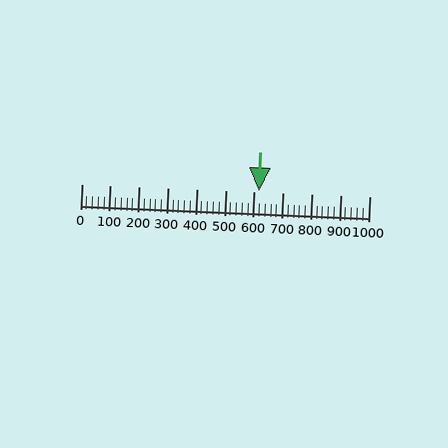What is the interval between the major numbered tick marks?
The major tick marks are spaced 100 units apart.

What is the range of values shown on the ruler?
The ruler shows values from 0 to 1000.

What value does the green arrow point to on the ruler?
The green arrow points to approximately 617.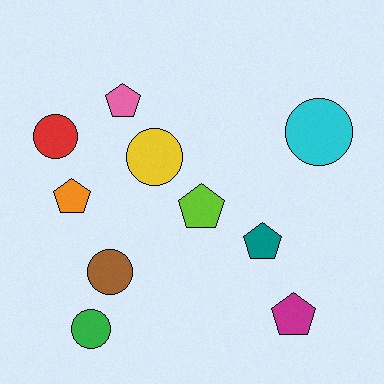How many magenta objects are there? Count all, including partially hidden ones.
There is 1 magenta object.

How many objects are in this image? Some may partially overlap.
There are 10 objects.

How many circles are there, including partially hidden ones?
There are 5 circles.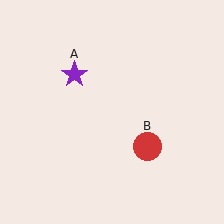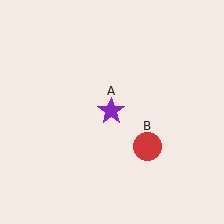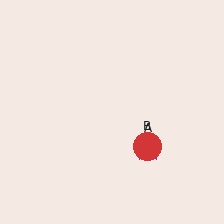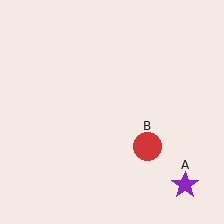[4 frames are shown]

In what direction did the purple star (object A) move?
The purple star (object A) moved down and to the right.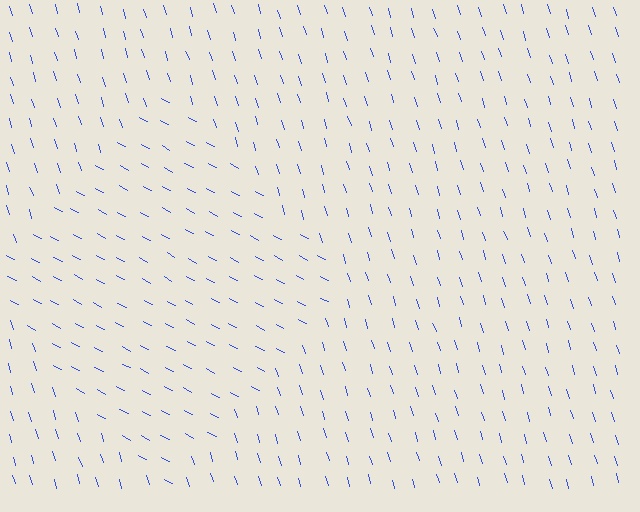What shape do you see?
I see a diamond.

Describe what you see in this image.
The image is filled with small blue line segments. A diamond region in the image has lines oriented differently from the surrounding lines, creating a visible texture boundary.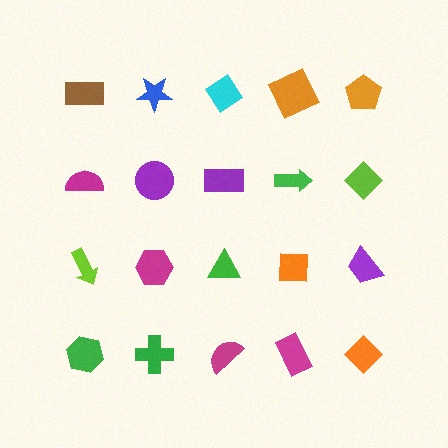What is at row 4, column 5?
An orange diamond.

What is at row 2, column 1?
A magenta semicircle.